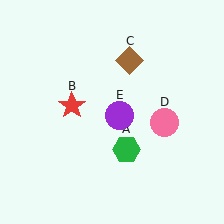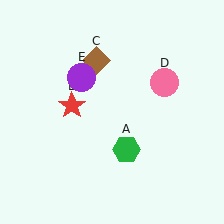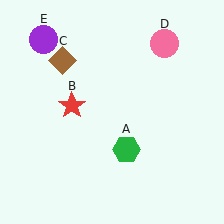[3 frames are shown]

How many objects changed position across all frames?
3 objects changed position: brown diamond (object C), pink circle (object D), purple circle (object E).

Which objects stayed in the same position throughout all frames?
Green hexagon (object A) and red star (object B) remained stationary.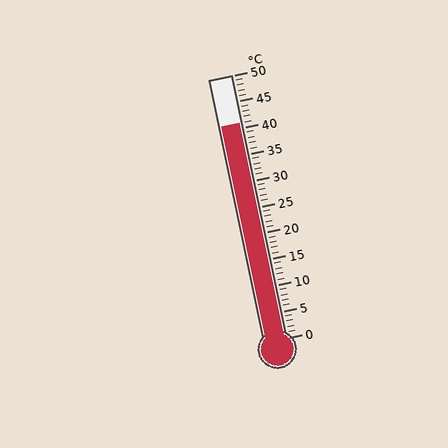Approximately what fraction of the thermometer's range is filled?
The thermometer is filled to approximately 80% of its range.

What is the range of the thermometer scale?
The thermometer scale ranges from 0°C to 50°C.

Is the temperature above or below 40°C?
The temperature is above 40°C.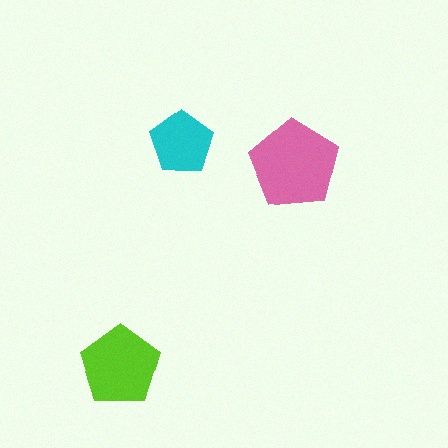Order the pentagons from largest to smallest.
the pink one, the lime one, the cyan one.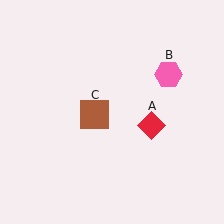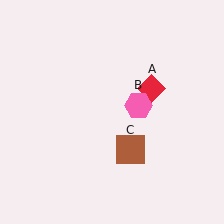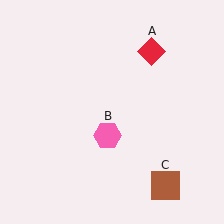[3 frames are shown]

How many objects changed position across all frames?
3 objects changed position: red diamond (object A), pink hexagon (object B), brown square (object C).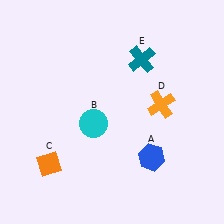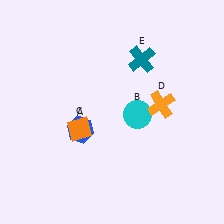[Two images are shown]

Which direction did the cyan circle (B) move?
The cyan circle (B) moved right.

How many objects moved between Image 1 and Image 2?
3 objects moved between the two images.